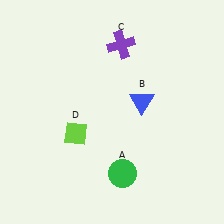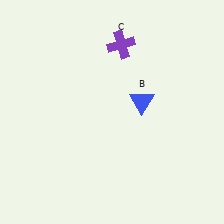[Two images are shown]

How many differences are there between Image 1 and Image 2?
There are 2 differences between the two images.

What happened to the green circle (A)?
The green circle (A) was removed in Image 2. It was in the bottom-right area of Image 1.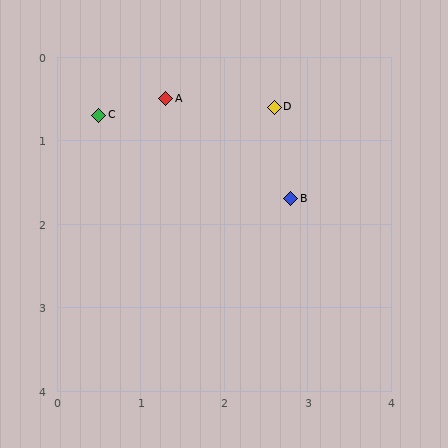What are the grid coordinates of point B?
Point B is at approximately (2.8, 1.7).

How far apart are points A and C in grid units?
Points A and C are about 0.8 grid units apart.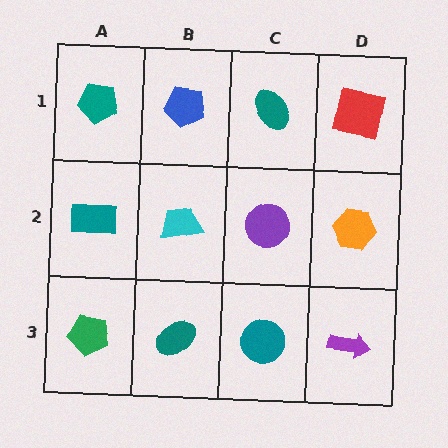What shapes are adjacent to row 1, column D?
An orange hexagon (row 2, column D), a teal ellipse (row 1, column C).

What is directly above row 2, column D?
A red square.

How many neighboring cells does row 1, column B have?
3.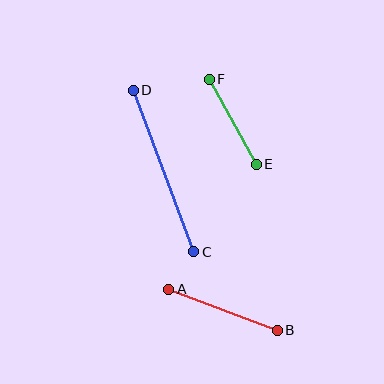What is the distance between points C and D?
The distance is approximately 173 pixels.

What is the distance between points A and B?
The distance is approximately 116 pixels.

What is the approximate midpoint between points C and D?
The midpoint is at approximately (164, 171) pixels.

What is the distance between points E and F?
The distance is approximately 97 pixels.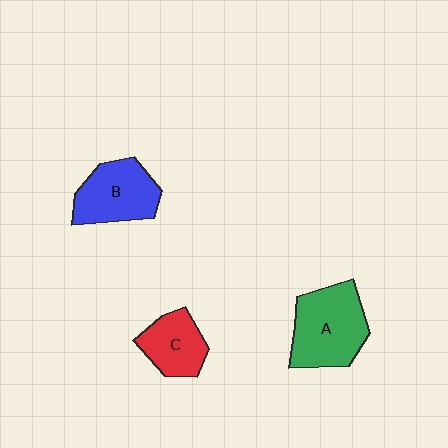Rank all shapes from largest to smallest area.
From largest to smallest: A (green), B (blue), C (red).